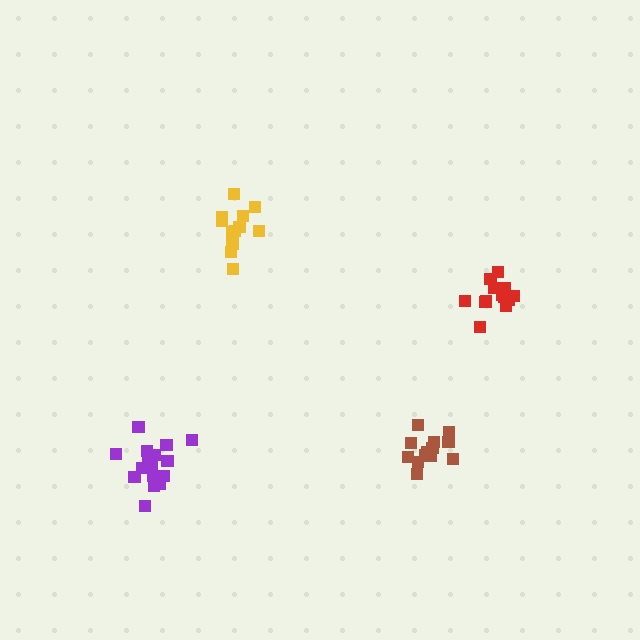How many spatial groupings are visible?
There are 4 spatial groupings.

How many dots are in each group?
Group 1: 13 dots, Group 2: 18 dots, Group 3: 13 dots, Group 4: 13 dots (57 total).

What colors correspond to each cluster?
The clusters are colored: brown, purple, red, yellow.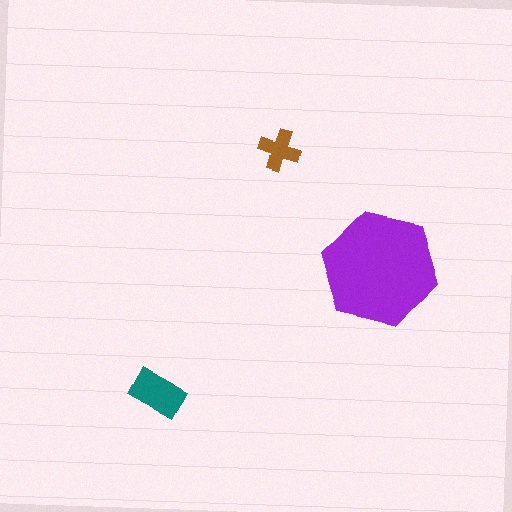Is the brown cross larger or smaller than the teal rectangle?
Smaller.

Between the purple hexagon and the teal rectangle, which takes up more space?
The purple hexagon.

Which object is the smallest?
The brown cross.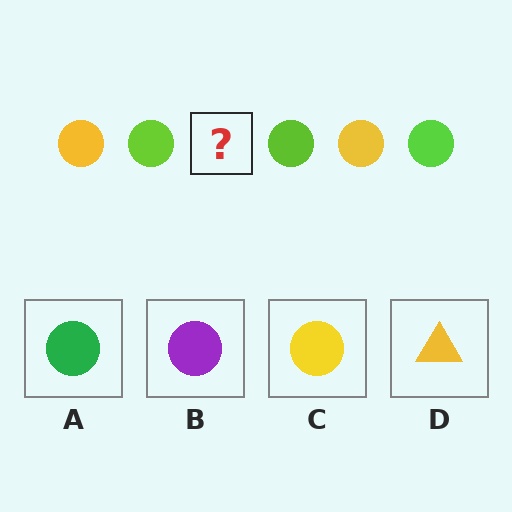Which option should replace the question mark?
Option C.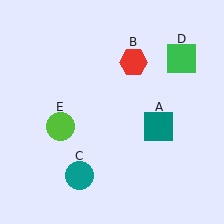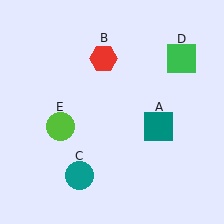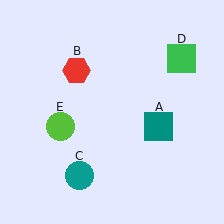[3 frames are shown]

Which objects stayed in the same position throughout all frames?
Teal square (object A) and teal circle (object C) and green square (object D) and lime circle (object E) remained stationary.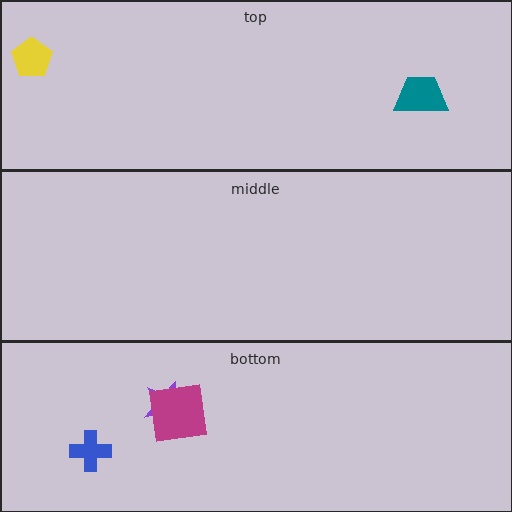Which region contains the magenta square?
The bottom region.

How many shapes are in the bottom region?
3.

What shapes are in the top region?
The yellow pentagon, the teal trapezoid.